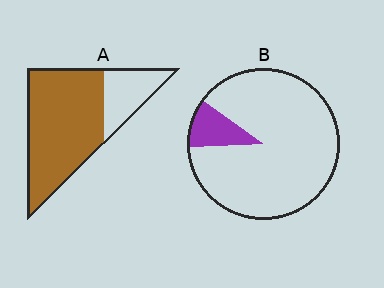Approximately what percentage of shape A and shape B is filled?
A is approximately 75% and B is approximately 10%.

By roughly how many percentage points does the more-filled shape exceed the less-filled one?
By roughly 65 percentage points (A over B).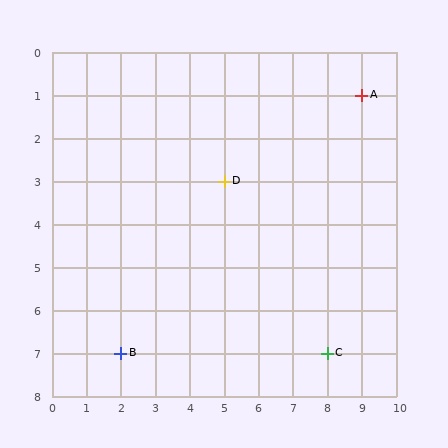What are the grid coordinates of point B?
Point B is at grid coordinates (2, 7).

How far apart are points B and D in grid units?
Points B and D are 3 columns and 4 rows apart (about 5.0 grid units diagonally).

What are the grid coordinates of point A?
Point A is at grid coordinates (9, 1).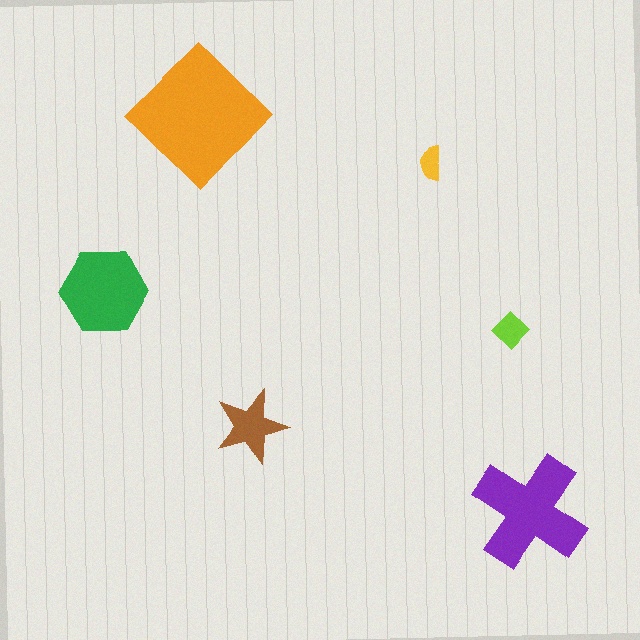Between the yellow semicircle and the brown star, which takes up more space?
The brown star.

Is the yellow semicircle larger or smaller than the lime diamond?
Smaller.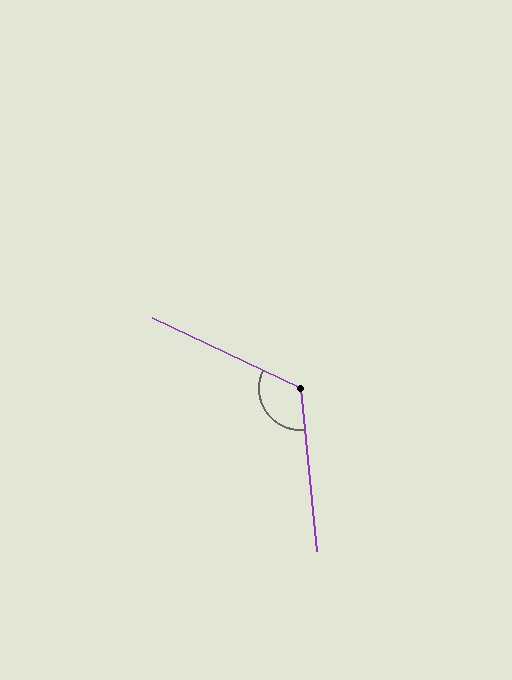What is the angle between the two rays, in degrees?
Approximately 121 degrees.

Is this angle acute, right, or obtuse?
It is obtuse.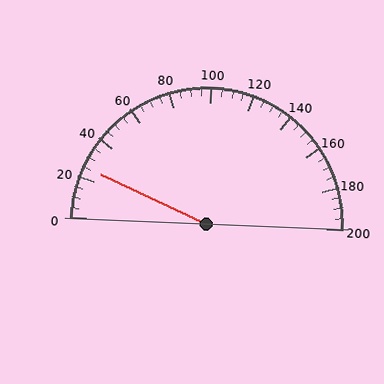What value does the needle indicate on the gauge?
The needle indicates approximately 25.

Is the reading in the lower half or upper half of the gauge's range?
The reading is in the lower half of the range (0 to 200).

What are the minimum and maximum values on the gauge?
The gauge ranges from 0 to 200.